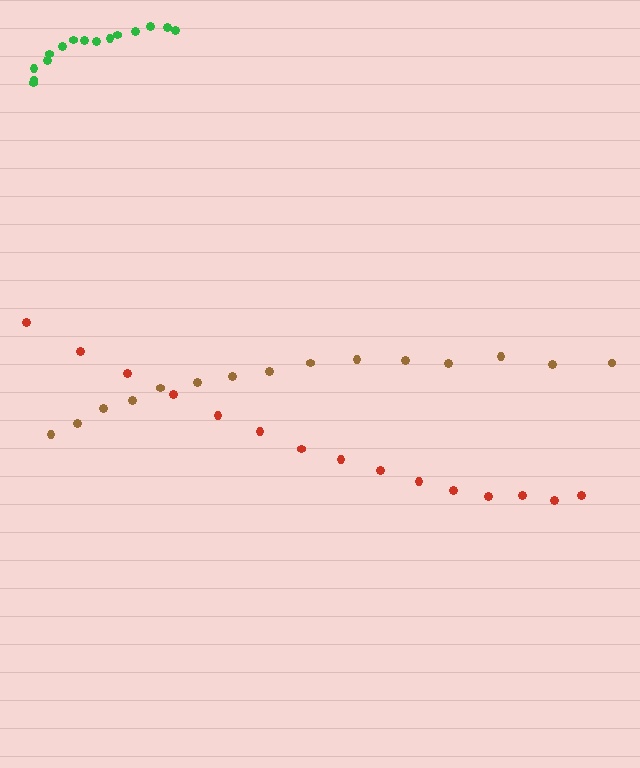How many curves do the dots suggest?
There are 3 distinct paths.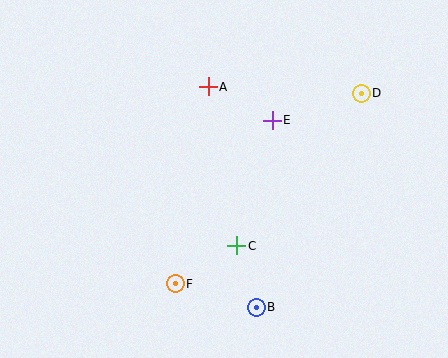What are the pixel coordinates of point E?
Point E is at (272, 120).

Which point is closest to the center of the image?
Point C at (237, 246) is closest to the center.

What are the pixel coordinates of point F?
Point F is at (175, 284).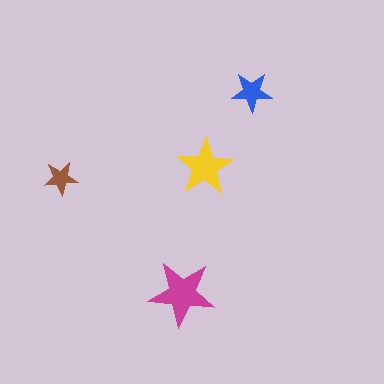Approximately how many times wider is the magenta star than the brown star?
About 2 times wider.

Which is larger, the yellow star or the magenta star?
The magenta one.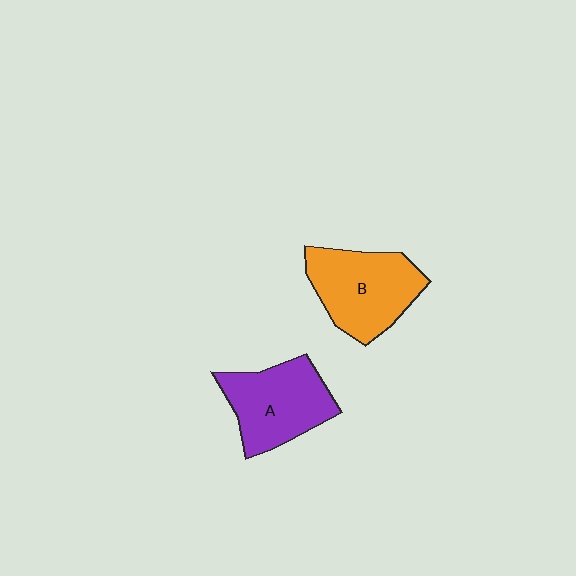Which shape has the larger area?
Shape B (orange).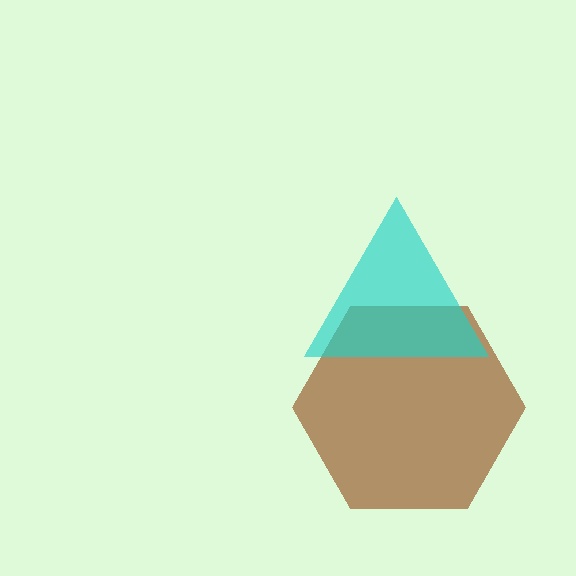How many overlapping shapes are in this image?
There are 2 overlapping shapes in the image.